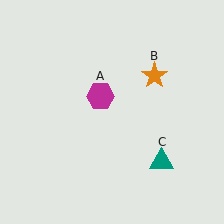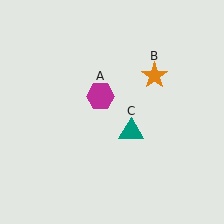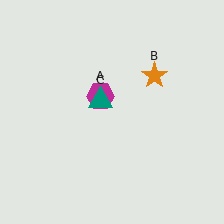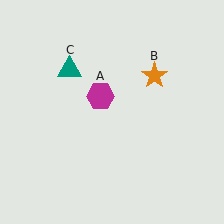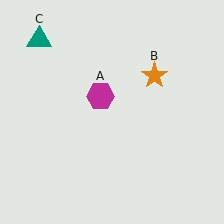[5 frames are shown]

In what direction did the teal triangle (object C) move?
The teal triangle (object C) moved up and to the left.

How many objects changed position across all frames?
1 object changed position: teal triangle (object C).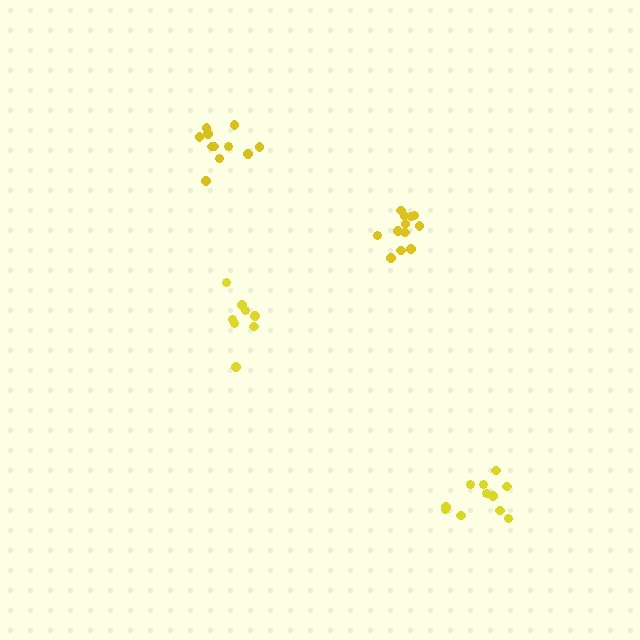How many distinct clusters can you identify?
There are 4 distinct clusters.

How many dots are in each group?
Group 1: 11 dots, Group 2: 9 dots, Group 3: 12 dots, Group 4: 11 dots (43 total).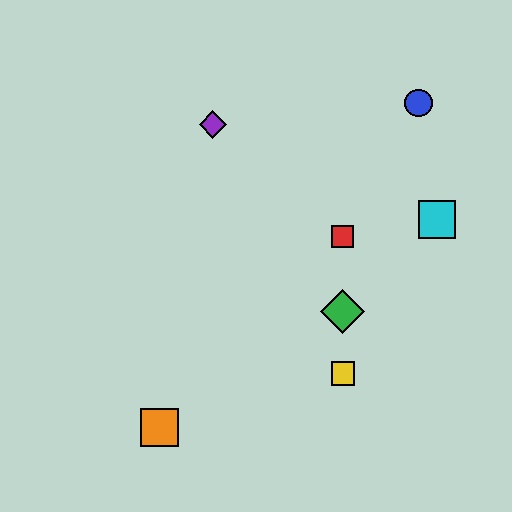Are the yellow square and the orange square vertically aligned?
No, the yellow square is at x≈343 and the orange square is at x≈160.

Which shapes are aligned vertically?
The red square, the green diamond, the yellow square are aligned vertically.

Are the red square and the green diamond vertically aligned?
Yes, both are at x≈343.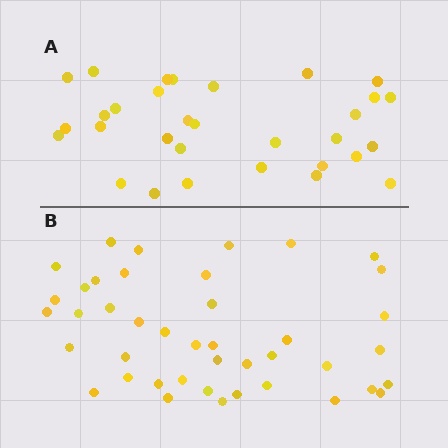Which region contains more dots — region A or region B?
Region B (the bottom region) has more dots.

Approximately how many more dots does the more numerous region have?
Region B has roughly 12 or so more dots than region A.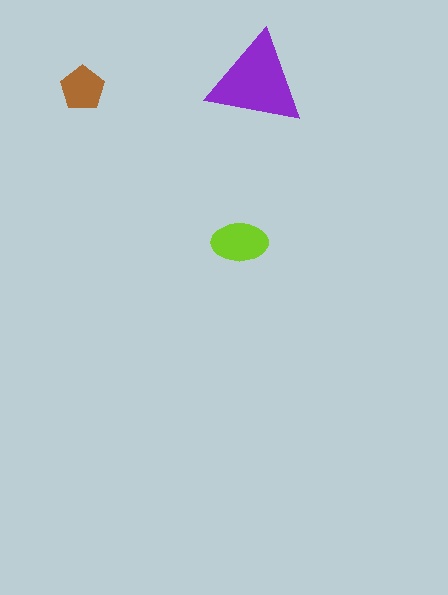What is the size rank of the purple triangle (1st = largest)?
1st.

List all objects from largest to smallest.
The purple triangle, the lime ellipse, the brown pentagon.